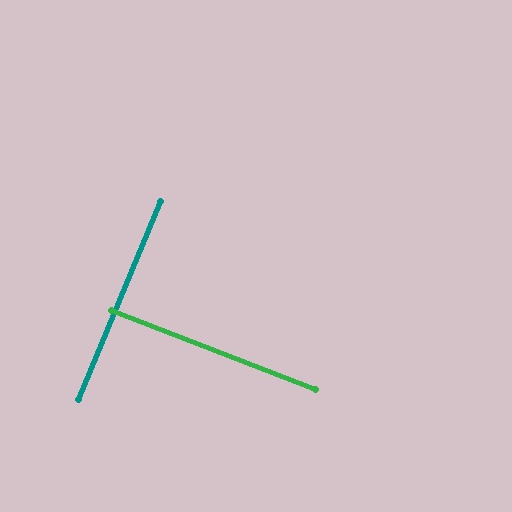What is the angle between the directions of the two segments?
Approximately 89 degrees.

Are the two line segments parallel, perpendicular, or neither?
Perpendicular — they meet at approximately 89°.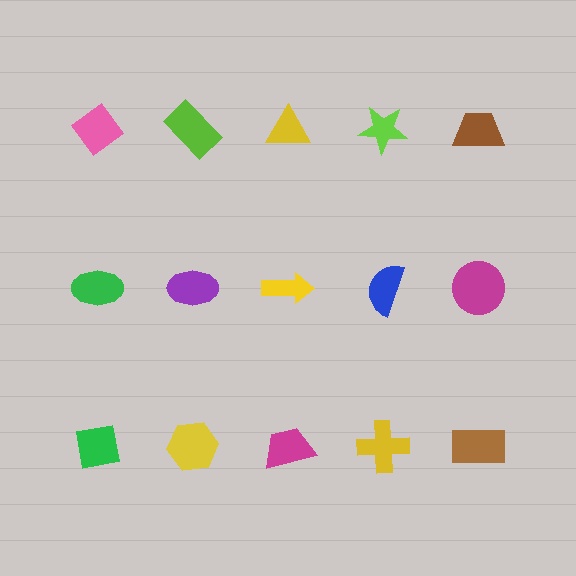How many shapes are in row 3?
5 shapes.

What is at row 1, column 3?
A yellow triangle.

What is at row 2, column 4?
A blue semicircle.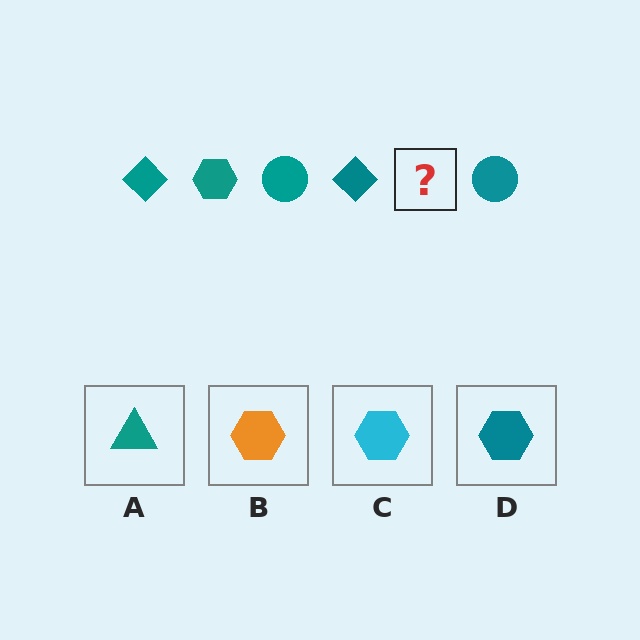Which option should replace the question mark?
Option D.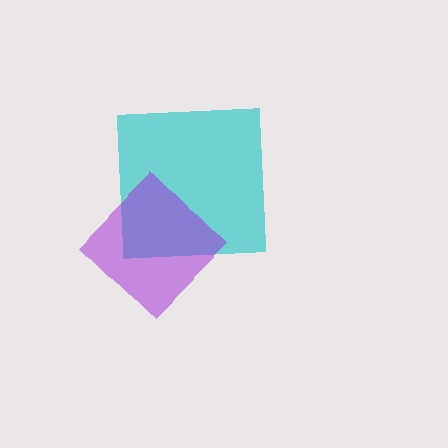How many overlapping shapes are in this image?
There are 2 overlapping shapes in the image.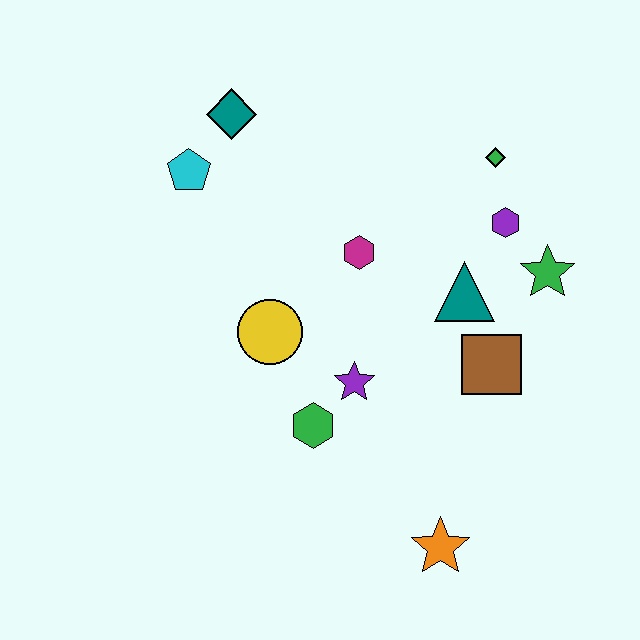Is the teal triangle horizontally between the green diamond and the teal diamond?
Yes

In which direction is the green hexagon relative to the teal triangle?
The green hexagon is to the left of the teal triangle.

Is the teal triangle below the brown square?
No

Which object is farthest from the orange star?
The teal diamond is farthest from the orange star.